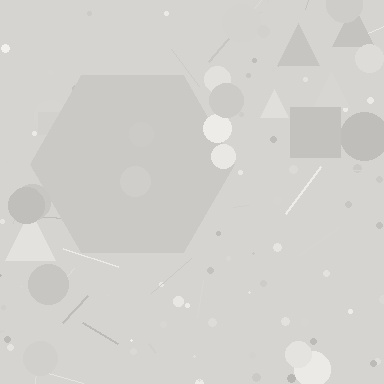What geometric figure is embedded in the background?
A hexagon is embedded in the background.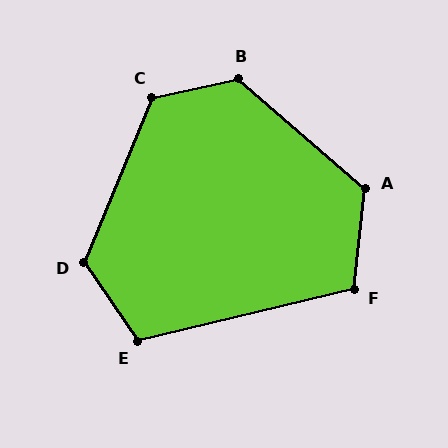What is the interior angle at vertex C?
Approximately 124 degrees (obtuse).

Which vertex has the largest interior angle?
B, at approximately 127 degrees.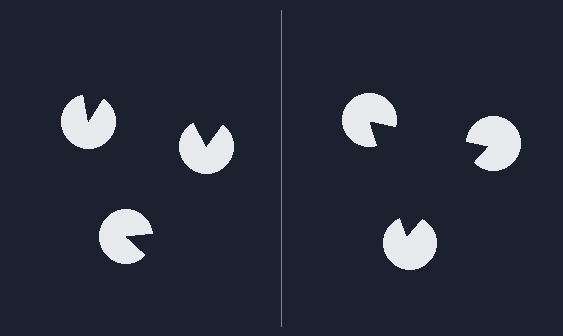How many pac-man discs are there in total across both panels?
6 — 3 on each side.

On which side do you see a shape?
An illusory triangle appears on the right side. On the left side the wedge cuts are rotated, so no coherent shape forms.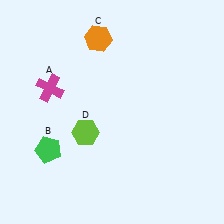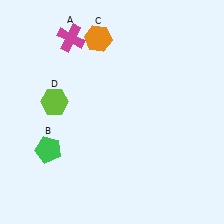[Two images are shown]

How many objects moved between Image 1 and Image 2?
2 objects moved between the two images.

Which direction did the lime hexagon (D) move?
The lime hexagon (D) moved left.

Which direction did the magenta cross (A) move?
The magenta cross (A) moved up.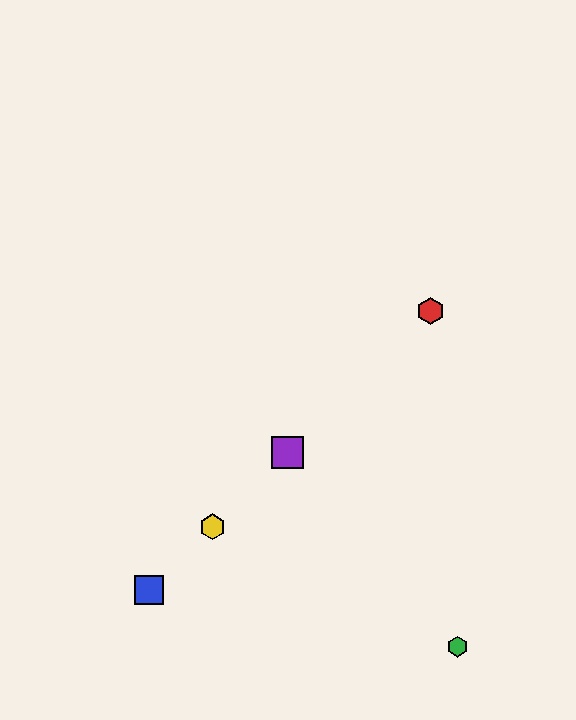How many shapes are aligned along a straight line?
4 shapes (the red hexagon, the blue square, the yellow hexagon, the purple square) are aligned along a straight line.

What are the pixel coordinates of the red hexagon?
The red hexagon is at (430, 311).